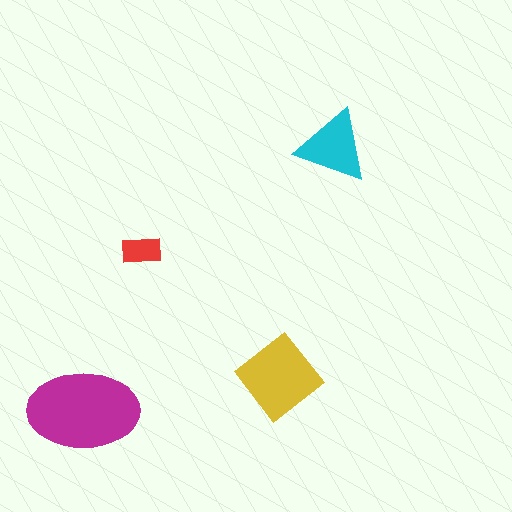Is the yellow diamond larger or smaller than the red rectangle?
Larger.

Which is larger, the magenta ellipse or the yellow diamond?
The magenta ellipse.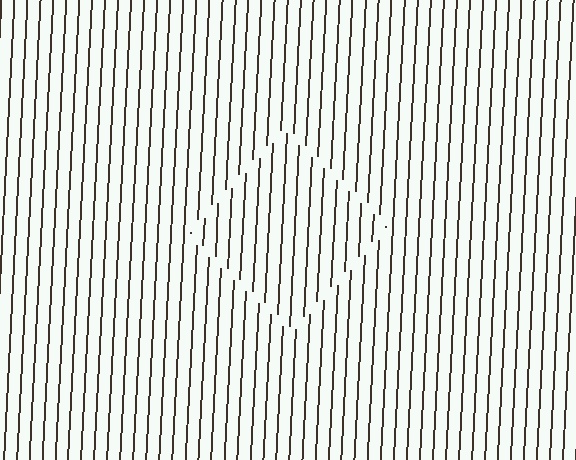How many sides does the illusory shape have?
4 sides — the line-ends trace a square.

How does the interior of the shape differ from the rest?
The interior of the shape contains the same grating, shifted by half a period — the contour is defined by the phase discontinuity where line-ends from the inner and outer gratings abut.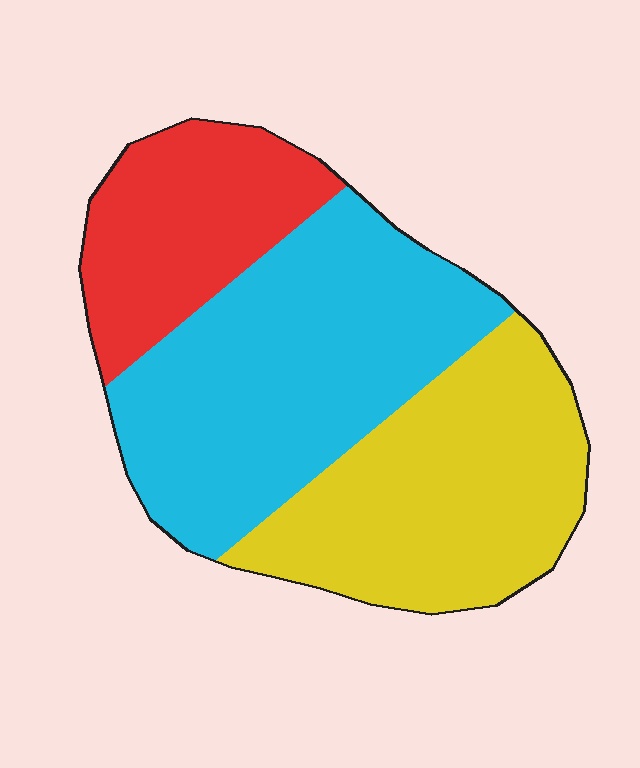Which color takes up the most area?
Cyan, at roughly 45%.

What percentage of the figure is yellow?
Yellow covers roughly 35% of the figure.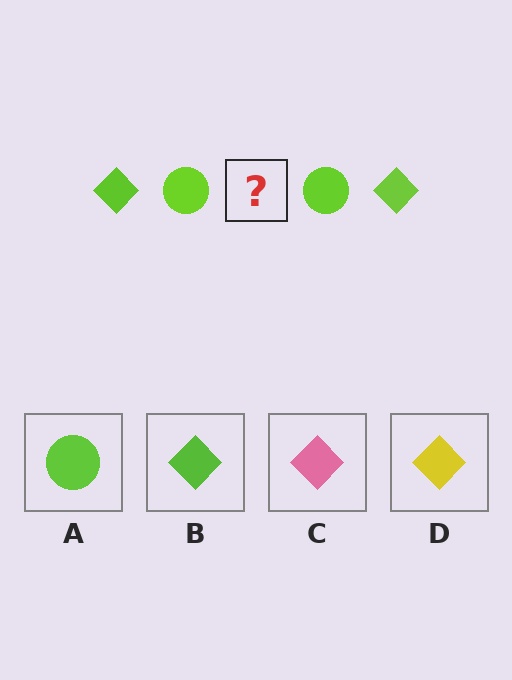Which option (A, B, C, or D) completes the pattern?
B.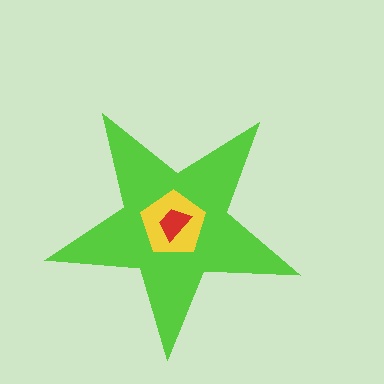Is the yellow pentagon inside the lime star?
Yes.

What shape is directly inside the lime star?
The yellow pentagon.